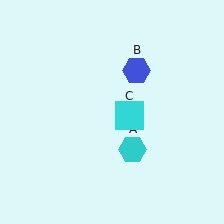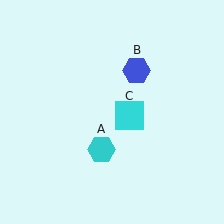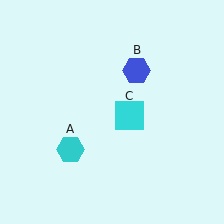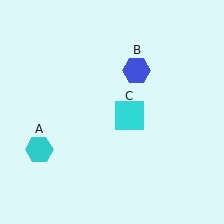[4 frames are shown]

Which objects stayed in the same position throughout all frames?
Blue hexagon (object B) and cyan square (object C) remained stationary.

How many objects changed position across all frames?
1 object changed position: cyan hexagon (object A).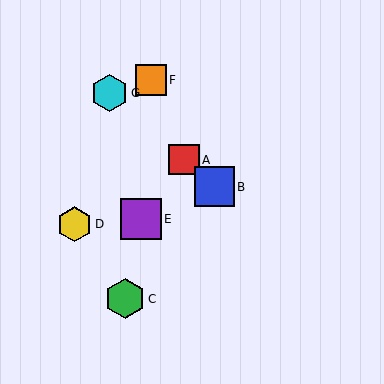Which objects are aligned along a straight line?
Objects A, B, G are aligned along a straight line.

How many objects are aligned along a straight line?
3 objects (A, B, G) are aligned along a straight line.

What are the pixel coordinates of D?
Object D is at (75, 224).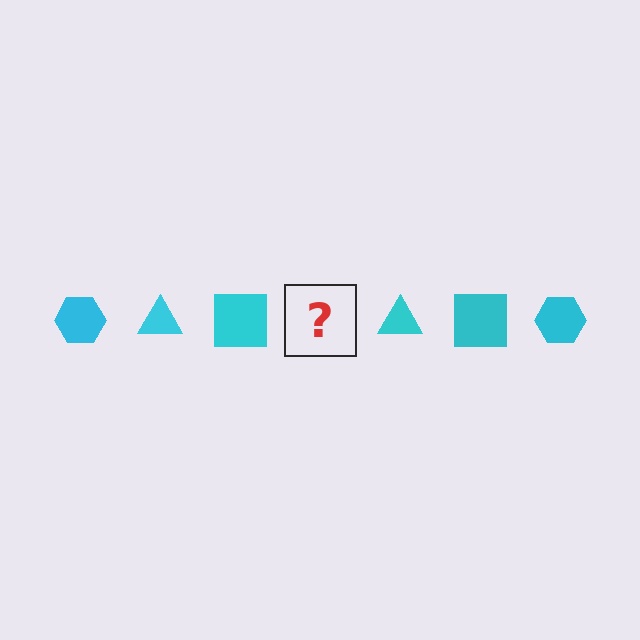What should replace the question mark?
The question mark should be replaced with a cyan hexagon.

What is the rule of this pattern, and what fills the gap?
The rule is that the pattern cycles through hexagon, triangle, square shapes in cyan. The gap should be filled with a cyan hexagon.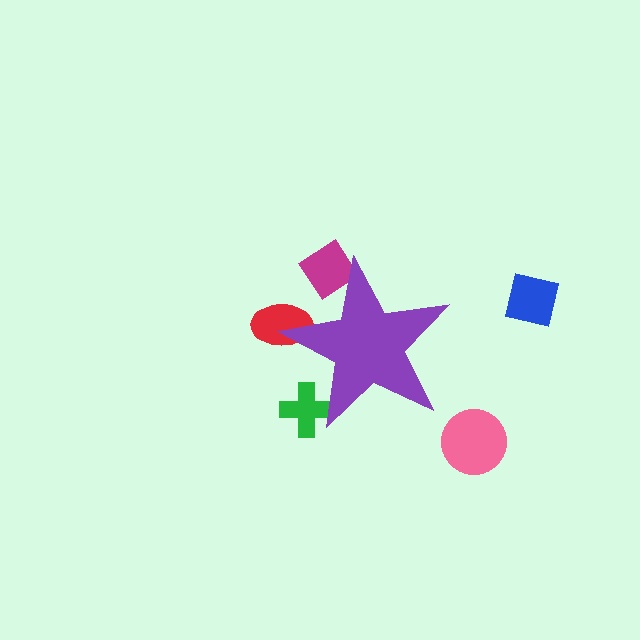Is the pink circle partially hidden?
No, the pink circle is fully visible.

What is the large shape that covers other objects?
A purple star.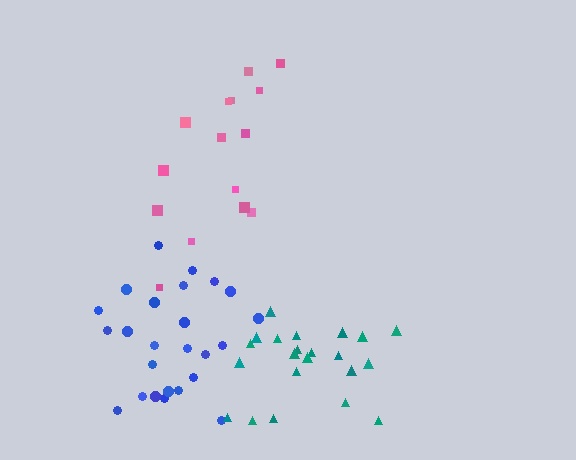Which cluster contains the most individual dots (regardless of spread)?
Blue (25).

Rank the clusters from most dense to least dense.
blue, teal, pink.